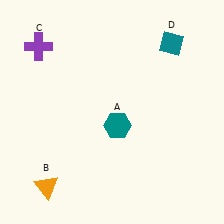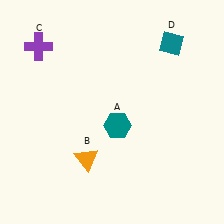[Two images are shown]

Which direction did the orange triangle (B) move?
The orange triangle (B) moved right.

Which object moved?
The orange triangle (B) moved right.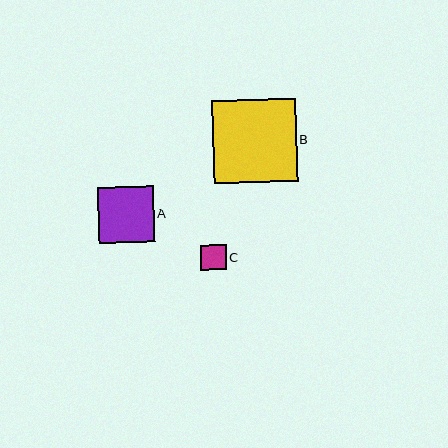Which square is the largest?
Square B is the largest with a size of approximately 83 pixels.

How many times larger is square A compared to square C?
Square A is approximately 2.2 times the size of square C.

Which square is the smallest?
Square C is the smallest with a size of approximately 25 pixels.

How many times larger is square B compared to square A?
Square B is approximately 1.5 times the size of square A.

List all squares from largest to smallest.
From largest to smallest: B, A, C.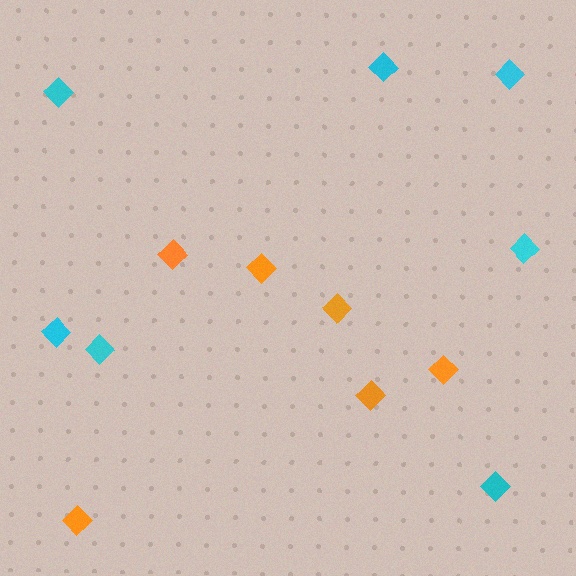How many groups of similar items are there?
There are 2 groups: one group of orange diamonds (6) and one group of cyan diamonds (7).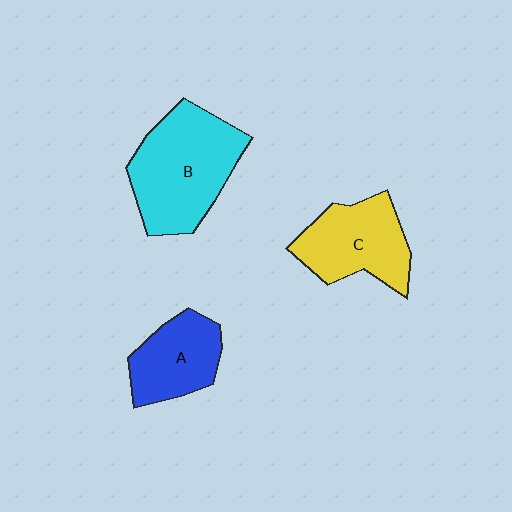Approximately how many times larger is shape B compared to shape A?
Approximately 1.6 times.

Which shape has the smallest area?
Shape A (blue).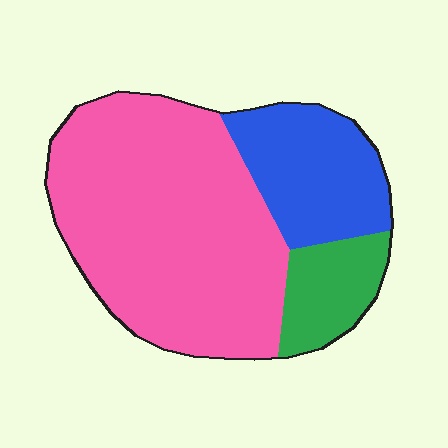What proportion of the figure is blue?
Blue covers around 25% of the figure.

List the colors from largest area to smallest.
From largest to smallest: pink, blue, green.